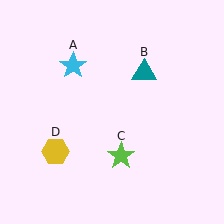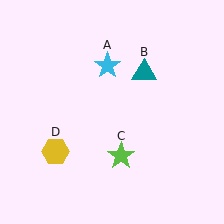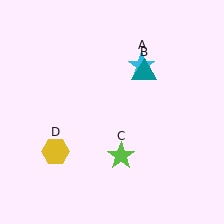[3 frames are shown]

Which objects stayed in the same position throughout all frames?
Teal triangle (object B) and lime star (object C) and yellow hexagon (object D) remained stationary.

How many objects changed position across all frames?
1 object changed position: cyan star (object A).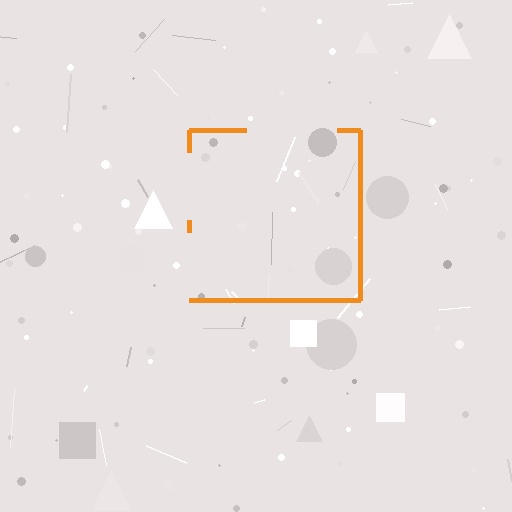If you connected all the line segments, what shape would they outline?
They would outline a square.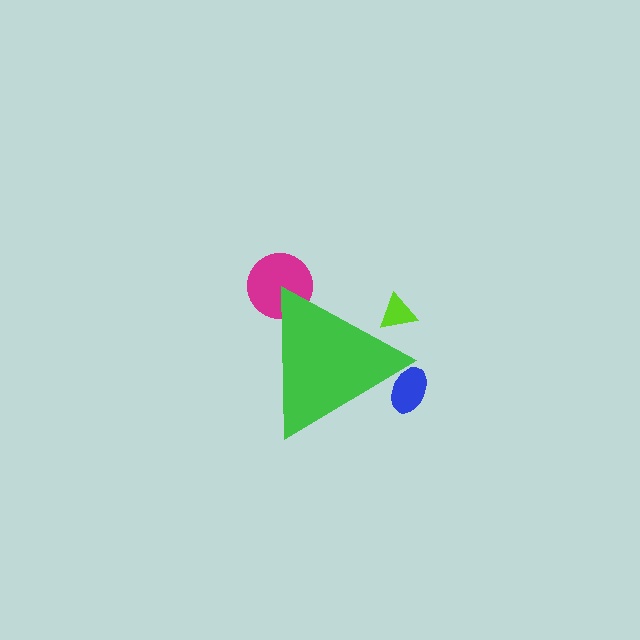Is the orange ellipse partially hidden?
Yes, the orange ellipse is partially hidden behind the green triangle.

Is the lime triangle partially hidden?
Yes, the lime triangle is partially hidden behind the green triangle.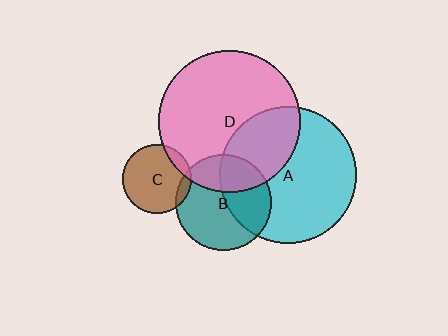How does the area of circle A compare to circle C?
Approximately 3.9 times.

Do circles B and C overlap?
Yes.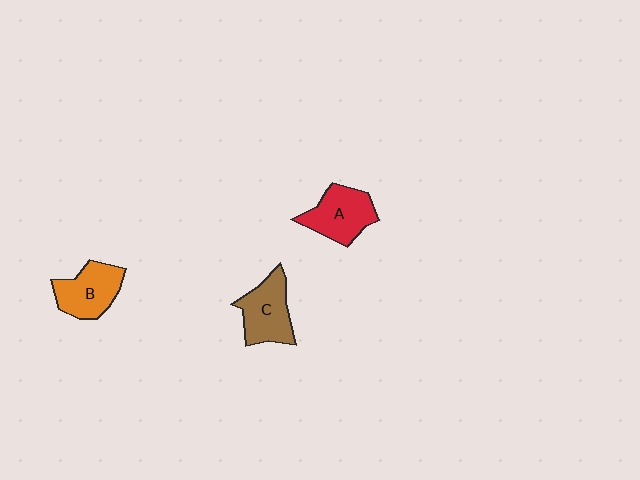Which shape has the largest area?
Shape C (brown).